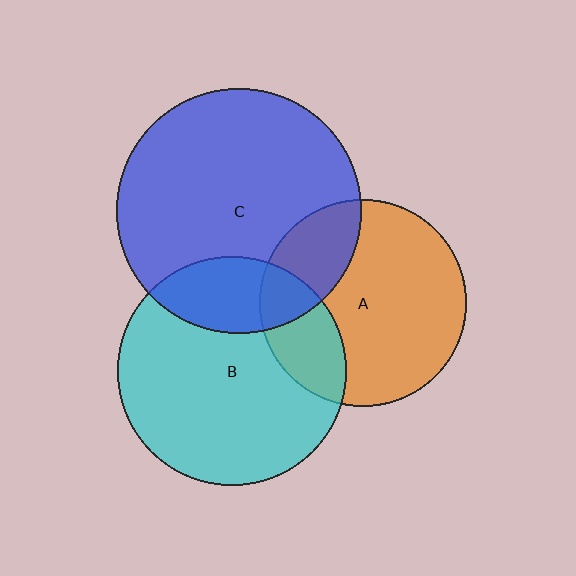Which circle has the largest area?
Circle C (blue).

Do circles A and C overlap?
Yes.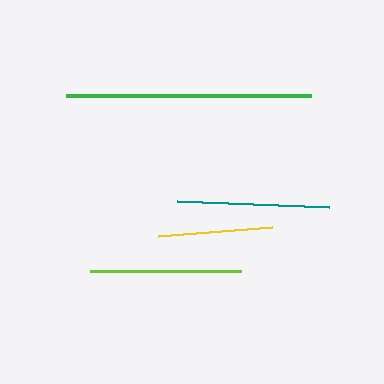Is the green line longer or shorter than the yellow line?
The green line is longer than the yellow line.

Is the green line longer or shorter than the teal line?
The green line is longer than the teal line.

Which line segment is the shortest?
The yellow line is the shortest at approximately 114 pixels.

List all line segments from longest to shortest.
From longest to shortest: green, teal, lime, yellow.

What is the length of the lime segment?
The lime segment is approximately 151 pixels long.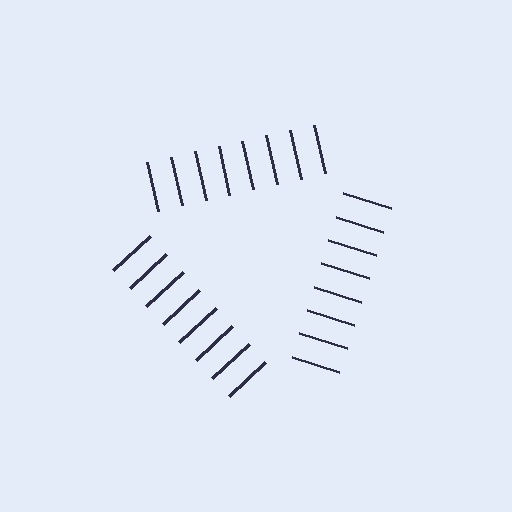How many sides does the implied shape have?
3 sides — the line-ends trace a triangle.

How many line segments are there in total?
24 — 8 along each of the 3 edges.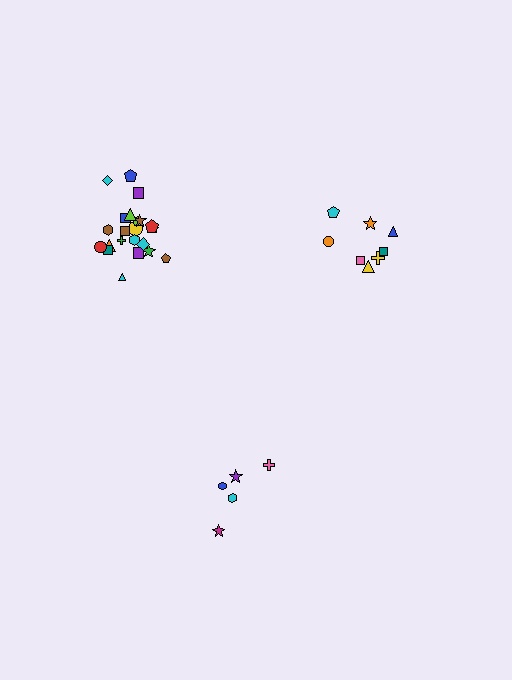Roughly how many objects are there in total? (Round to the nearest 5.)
Roughly 35 objects in total.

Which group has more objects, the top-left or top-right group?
The top-left group.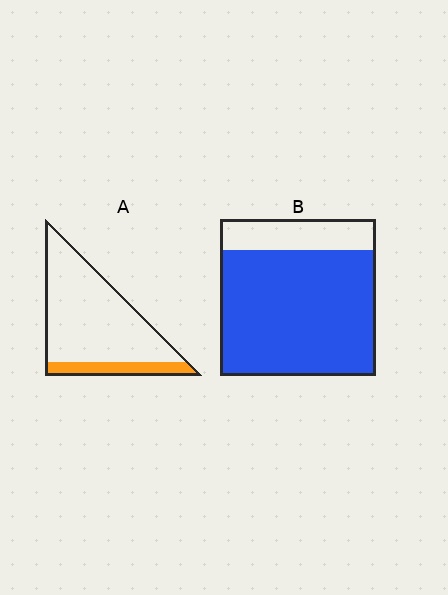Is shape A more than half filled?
No.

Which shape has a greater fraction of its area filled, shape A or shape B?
Shape B.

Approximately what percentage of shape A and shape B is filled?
A is approximately 15% and B is approximately 80%.